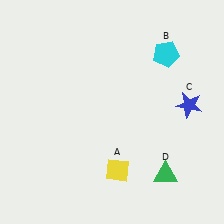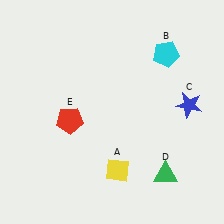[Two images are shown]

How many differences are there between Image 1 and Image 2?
There is 1 difference between the two images.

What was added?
A red pentagon (E) was added in Image 2.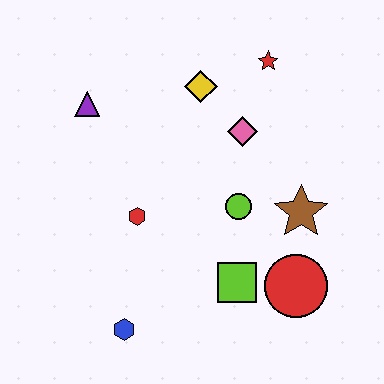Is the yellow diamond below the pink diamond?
No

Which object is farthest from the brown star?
The purple triangle is farthest from the brown star.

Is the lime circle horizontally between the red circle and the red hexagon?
Yes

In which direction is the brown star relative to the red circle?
The brown star is above the red circle.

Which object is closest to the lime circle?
The brown star is closest to the lime circle.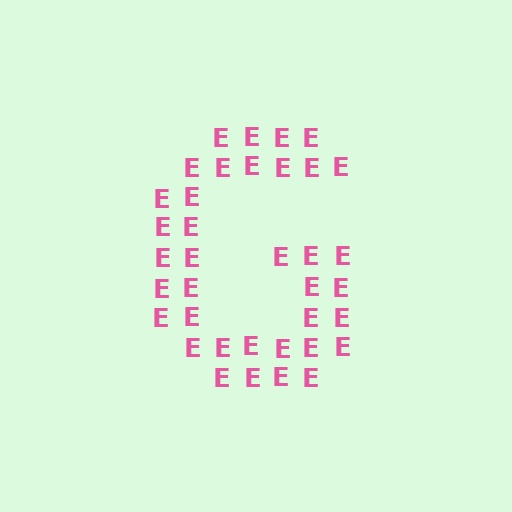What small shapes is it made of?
It is made of small letter E's.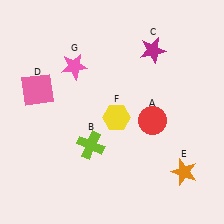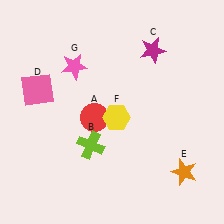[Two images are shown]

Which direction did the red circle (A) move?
The red circle (A) moved left.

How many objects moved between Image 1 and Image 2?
1 object moved between the two images.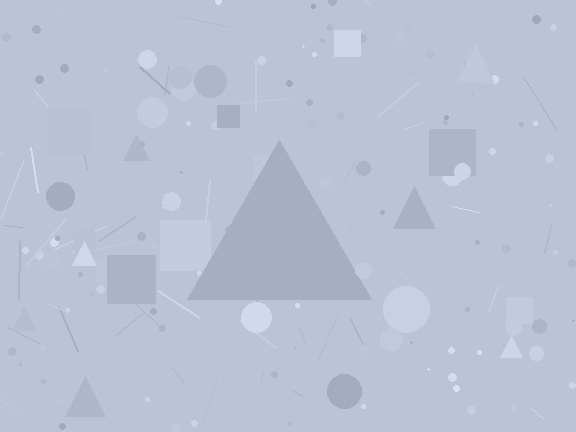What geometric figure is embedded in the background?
A triangle is embedded in the background.